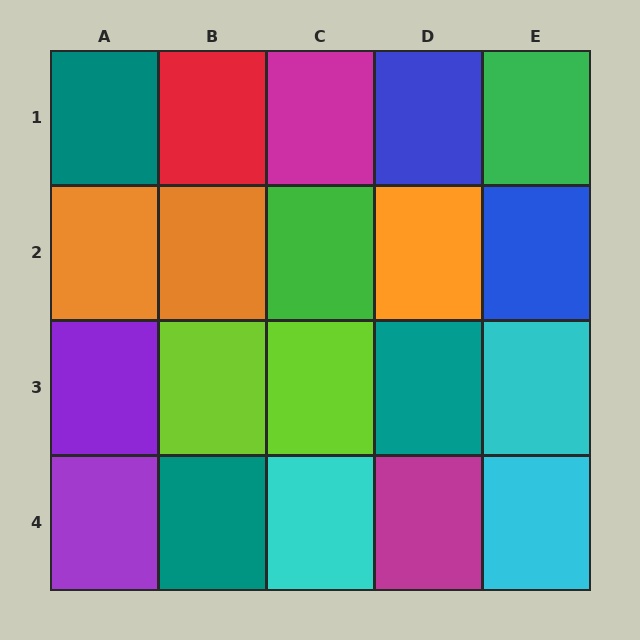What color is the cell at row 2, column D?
Orange.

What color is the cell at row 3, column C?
Lime.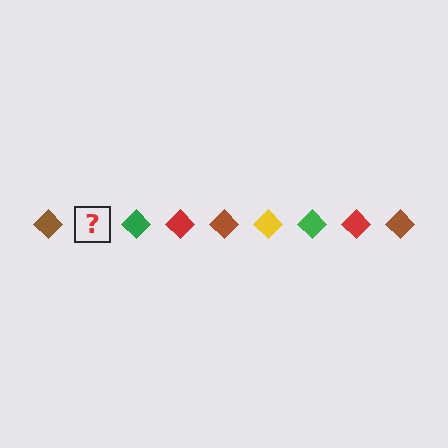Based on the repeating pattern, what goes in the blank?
The blank should be a yellow diamond.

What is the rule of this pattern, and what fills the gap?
The rule is that the pattern cycles through brown, yellow, green, red diamonds. The gap should be filled with a yellow diamond.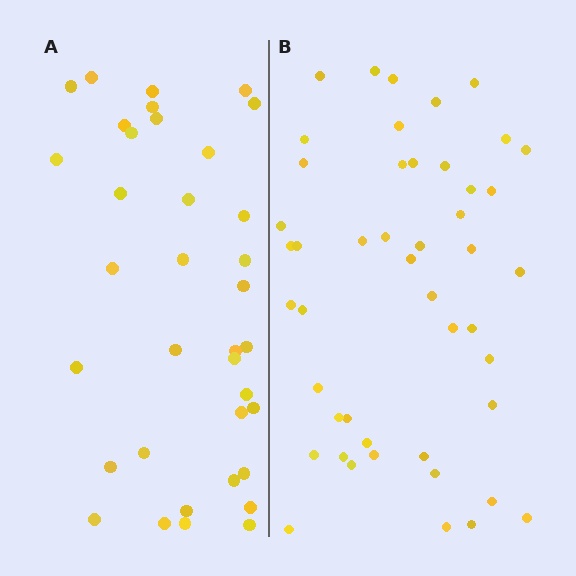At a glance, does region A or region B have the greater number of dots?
Region B (the right region) has more dots.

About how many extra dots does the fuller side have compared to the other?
Region B has roughly 12 or so more dots than region A.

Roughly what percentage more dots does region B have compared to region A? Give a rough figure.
About 30% more.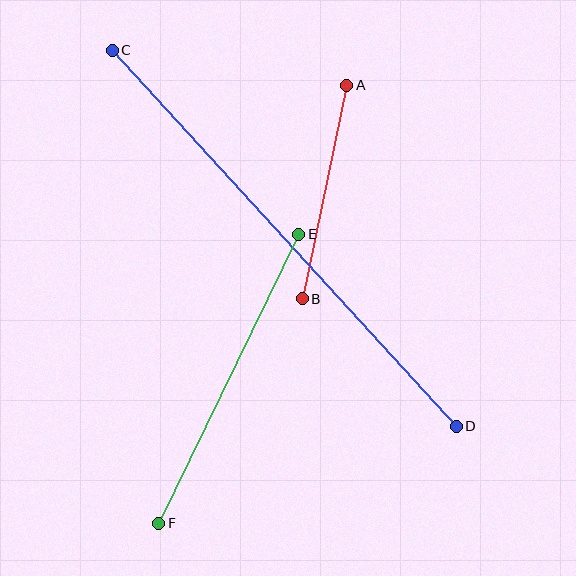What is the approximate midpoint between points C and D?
The midpoint is at approximately (284, 238) pixels.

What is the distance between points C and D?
The distance is approximately 509 pixels.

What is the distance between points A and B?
The distance is approximately 218 pixels.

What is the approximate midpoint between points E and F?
The midpoint is at approximately (229, 379) pixels.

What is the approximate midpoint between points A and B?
The midpoint is at approximately (325, 192) pixels.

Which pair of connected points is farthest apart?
Points C and D are farthest apart.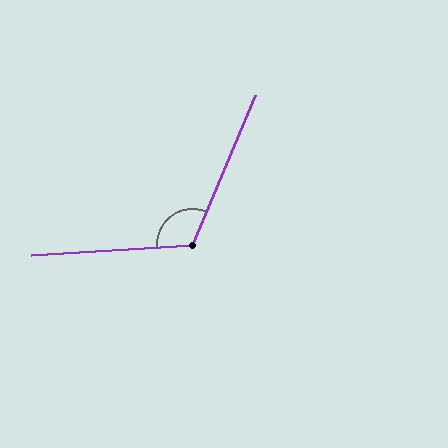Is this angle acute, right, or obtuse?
It is obtuse.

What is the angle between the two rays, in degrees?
Approximately 117 degrees.